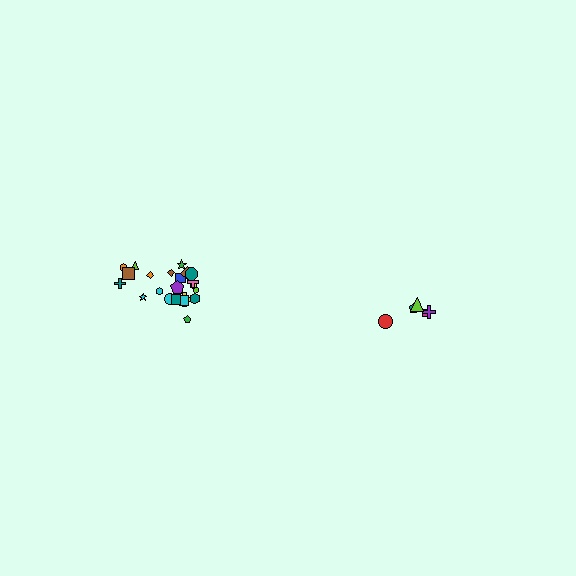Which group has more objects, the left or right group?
The left group.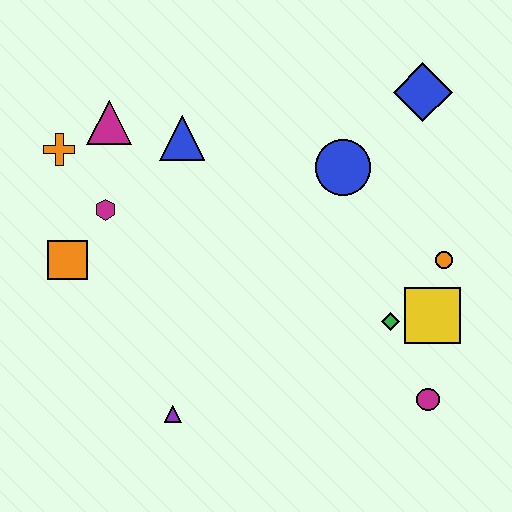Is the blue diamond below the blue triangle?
No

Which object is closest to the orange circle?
The yellow square is closest to the orange circle.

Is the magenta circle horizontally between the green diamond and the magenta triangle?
No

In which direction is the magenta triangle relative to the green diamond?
The magenta triangle is to the left of the green diamond.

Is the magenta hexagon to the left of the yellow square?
Yes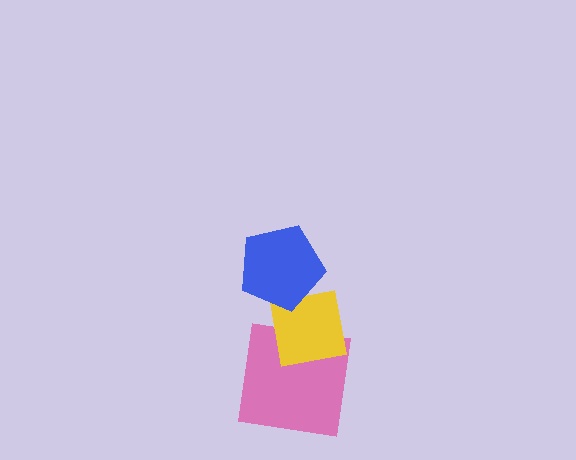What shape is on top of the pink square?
The yellow square is on top of the pink square.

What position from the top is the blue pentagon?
The blue pentagon is 1st from the top.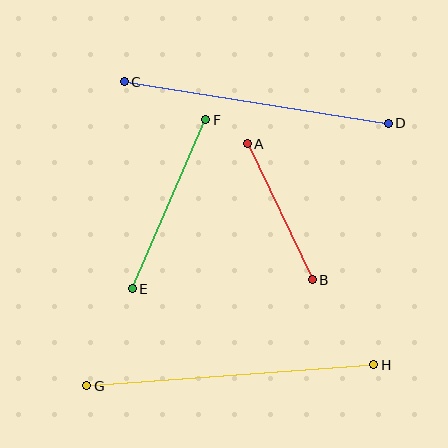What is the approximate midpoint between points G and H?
The midpoint is at approximately (230, 375) pixels.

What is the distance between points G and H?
The distance is approximately 288 pixels.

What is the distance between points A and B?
The distance is approximately 151 pixels.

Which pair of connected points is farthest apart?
Points G and H are farthest apart.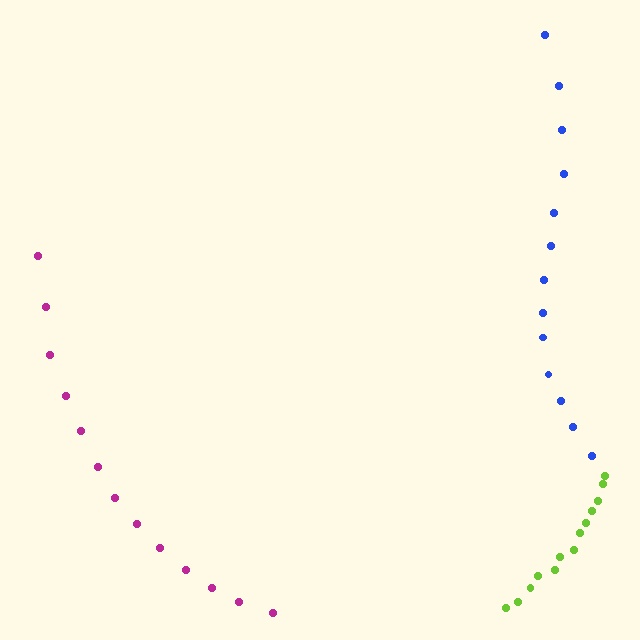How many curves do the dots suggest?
There are 3 distinct paths.